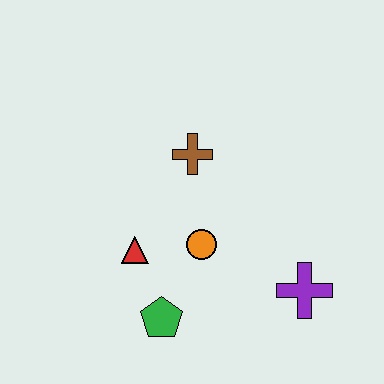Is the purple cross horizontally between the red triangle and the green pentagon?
No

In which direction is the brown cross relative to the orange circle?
The brown cross is above the orange circle.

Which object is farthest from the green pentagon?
The brown cross is farthest from the green pentagon.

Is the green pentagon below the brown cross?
Yes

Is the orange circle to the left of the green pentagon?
No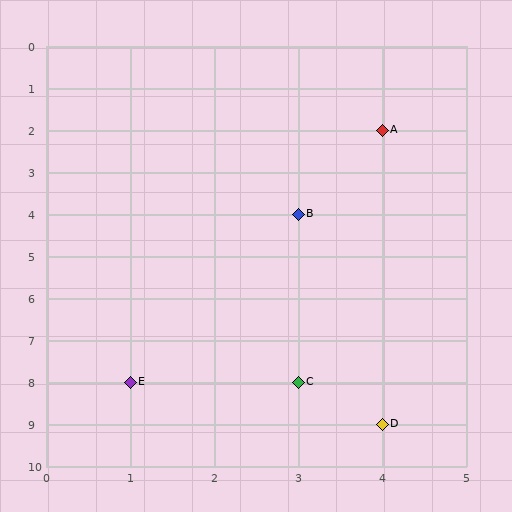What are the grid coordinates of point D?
Point D is at grid coordinates (4, 9).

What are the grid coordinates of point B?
Point B is at grid coordinates (3, 4).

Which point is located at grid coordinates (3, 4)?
Point B is at (3, 4).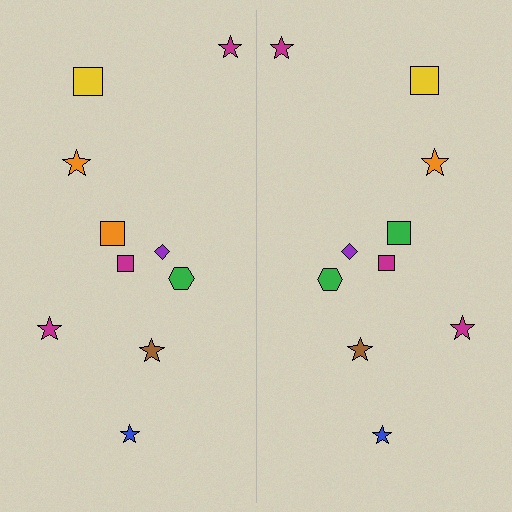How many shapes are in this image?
There are 20 shapes in this image.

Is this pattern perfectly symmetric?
No, the pattern is not perfectly symmetric. The green square on the right side breaks the symmetry — its mirror counterpart is orange.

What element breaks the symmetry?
The green square on the right side breaks the symmetry — its mirror counterpart is orange.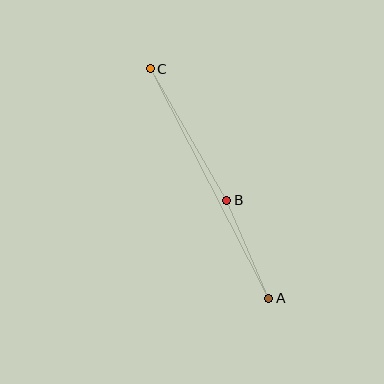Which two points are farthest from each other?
Points A and C are farthest from each other.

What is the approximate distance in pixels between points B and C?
The distance between B and C is approximately 152 pixels.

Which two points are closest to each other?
Points A and B are closest to each other.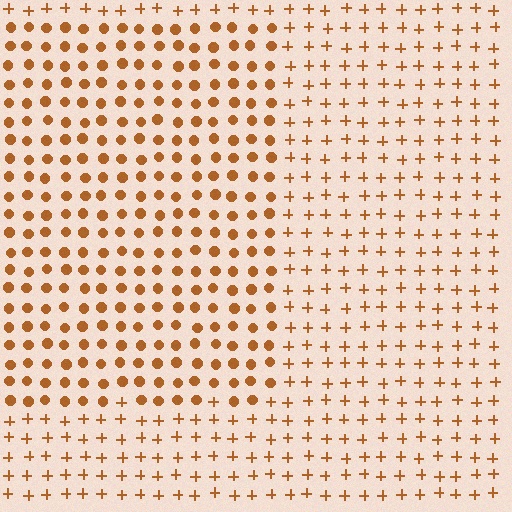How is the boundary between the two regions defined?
The boundary is defined by a change in element shape: circles inside vs. plus signs outside. All elements share the same color and spacing.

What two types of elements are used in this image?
The image uses circles inside the rectangle region and plus signs outside it.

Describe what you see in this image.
The image is filled with small brown elements arranged in a uniform grid. A rectangle-shaped region contains circles, while the surrounding area contains plus signs. The boundary is defined purely by the change in element shape.